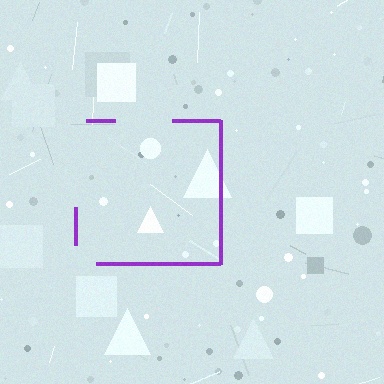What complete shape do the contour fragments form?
The contour fragments form a square.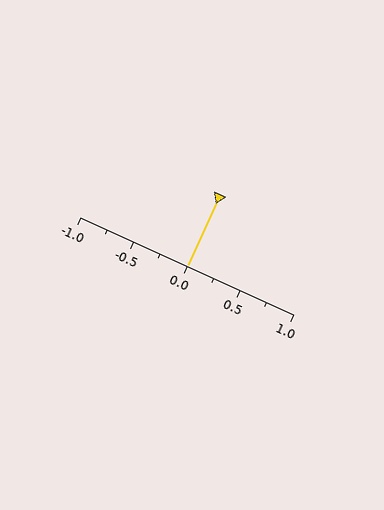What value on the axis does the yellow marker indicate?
The marker indicates approximately 0.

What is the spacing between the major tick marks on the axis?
The major ticks are spaced 0.5 apart.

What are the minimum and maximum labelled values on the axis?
The axis runs from -1.0 to 1.0.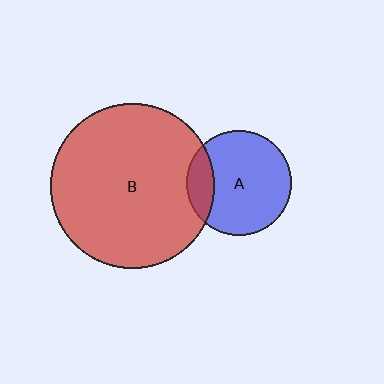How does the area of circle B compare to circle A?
Approximately 2.5 times.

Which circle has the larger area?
Circle B (red).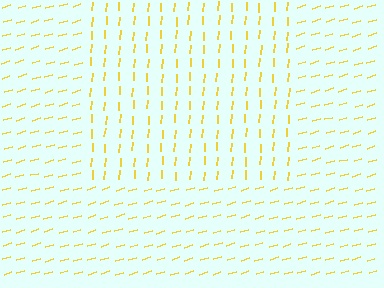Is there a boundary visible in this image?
Yes, there is a texture boundary formed by a change in line orientation.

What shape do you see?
I see a rectangle.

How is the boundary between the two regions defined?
The boundary is defined purely by a change in line orientation (approximately 69 degrees difference). All lines are the same color and thickness.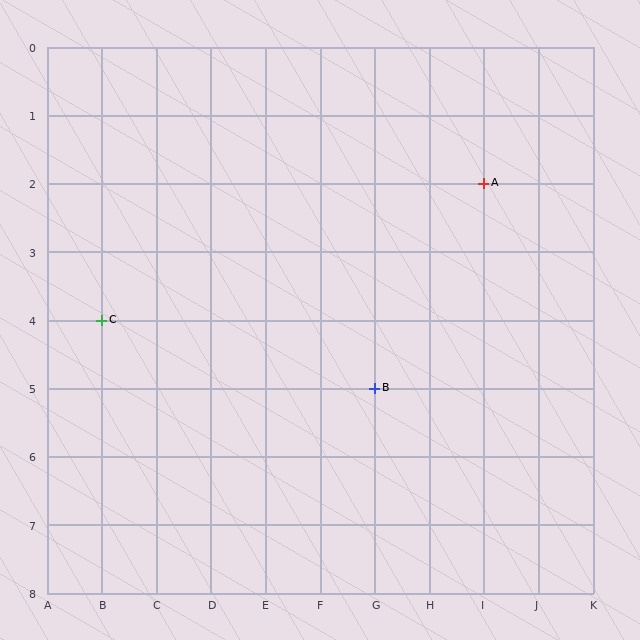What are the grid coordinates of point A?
Point A is at grid coordinates (I, 2).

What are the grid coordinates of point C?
Point C is at grid coordinates (B, 4).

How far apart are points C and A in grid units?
Points C and A are 7 columns and 2 rows apart (about 7.3 grid units diagonally).